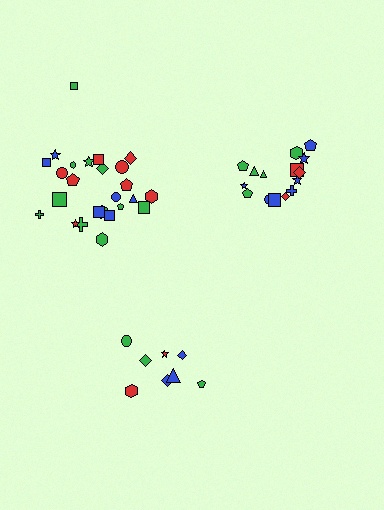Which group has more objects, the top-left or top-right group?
The top-left group.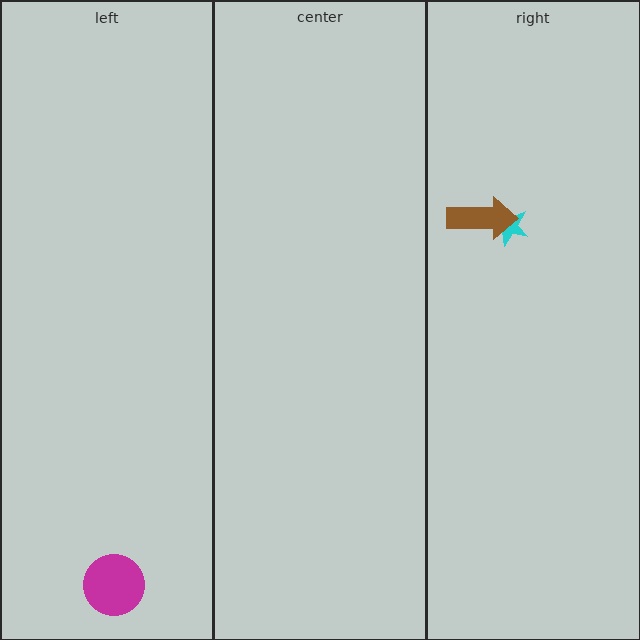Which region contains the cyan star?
The right region.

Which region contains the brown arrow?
The right region.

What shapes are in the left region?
The magenta circle.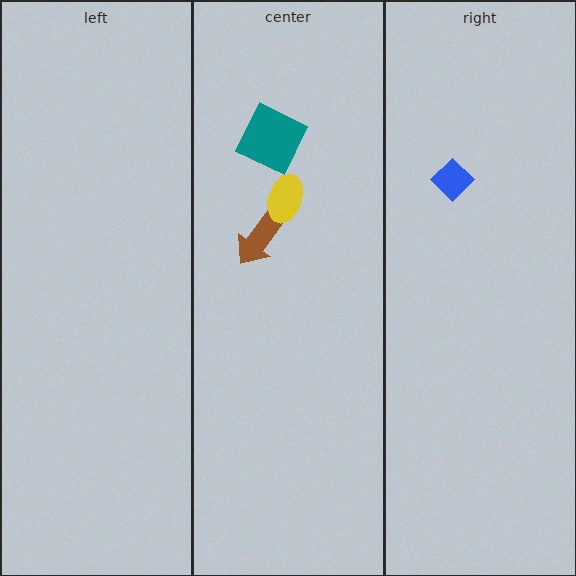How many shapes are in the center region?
3.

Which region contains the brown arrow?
The center region.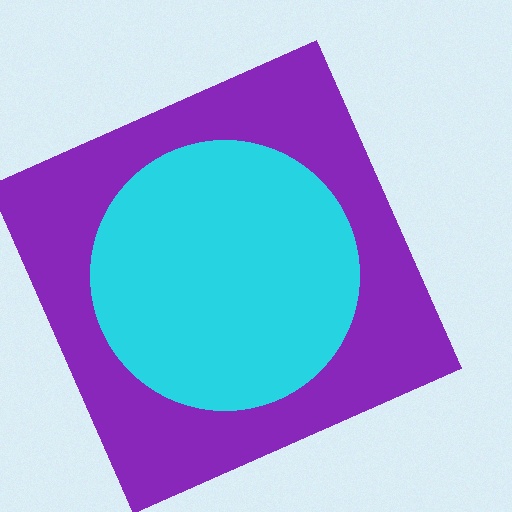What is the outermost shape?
The purple square.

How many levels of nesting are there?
2.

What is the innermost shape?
The cyan circle.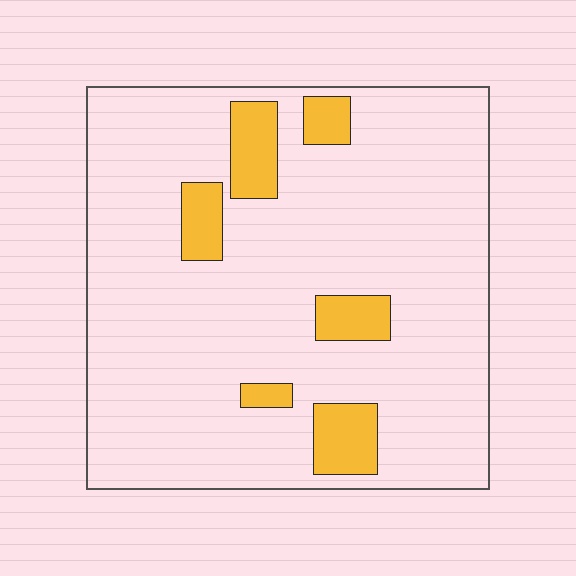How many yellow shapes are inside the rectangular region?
6.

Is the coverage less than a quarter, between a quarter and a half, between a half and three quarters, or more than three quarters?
Less than a quarter.